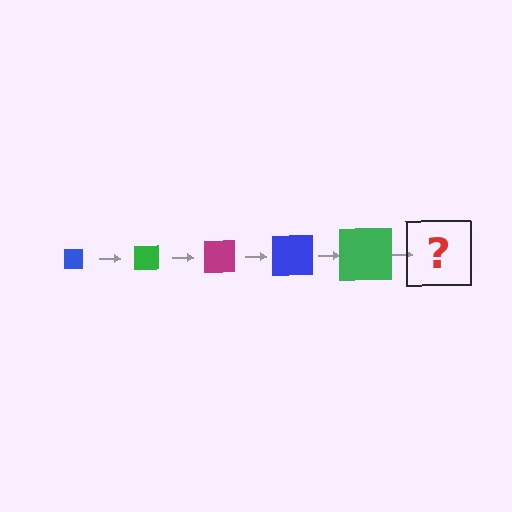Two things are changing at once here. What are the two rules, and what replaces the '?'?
The two rules are that the square grows larger each step and the color cycles through blue, green, and magenta. The '?' should be a magenta square, larger than the previous one.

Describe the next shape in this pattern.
It should be a magenta square, larger than the previous one.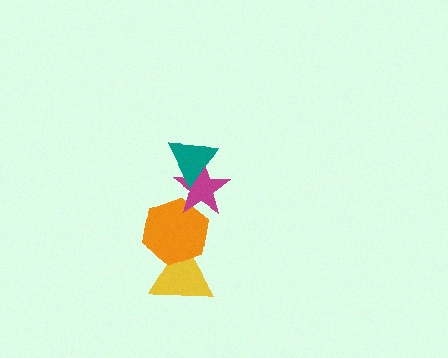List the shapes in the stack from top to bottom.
From top to bottom: the teal triangle, the magenta star, the orange hexagon, the yellow triangle.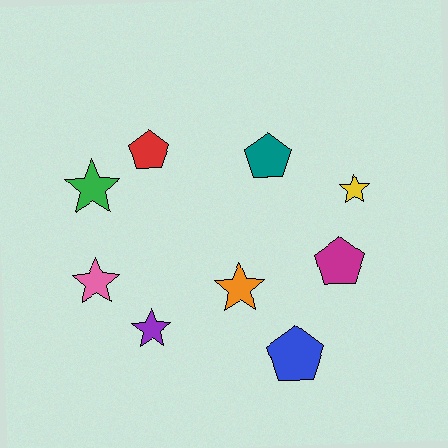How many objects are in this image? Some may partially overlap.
There are 9 objects.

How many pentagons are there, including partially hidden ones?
There are 4 pentagons.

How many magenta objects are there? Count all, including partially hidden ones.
There is 1 magenta object.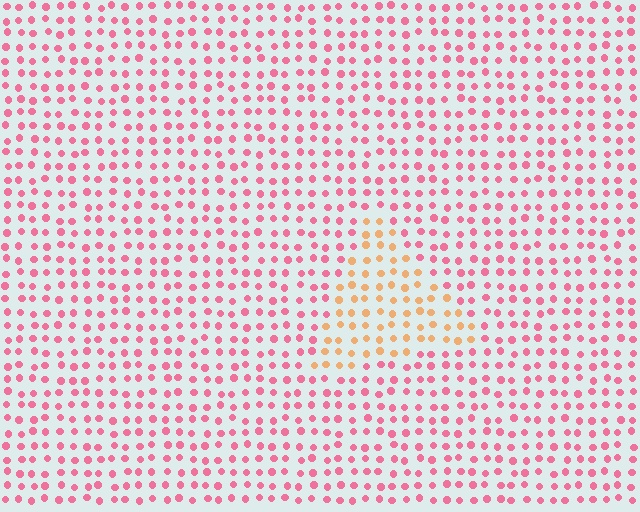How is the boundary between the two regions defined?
The boundary is defined purely by a slight shift in hue (about 48 degrees). Spacing, size, and orientation are identical on both sides.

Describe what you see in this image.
The image is filled with small pink elements in a uniform arrangement. A triangle-shaped region is visible where the elements are tinted to a slightly different hue, forming a subtle color boundary.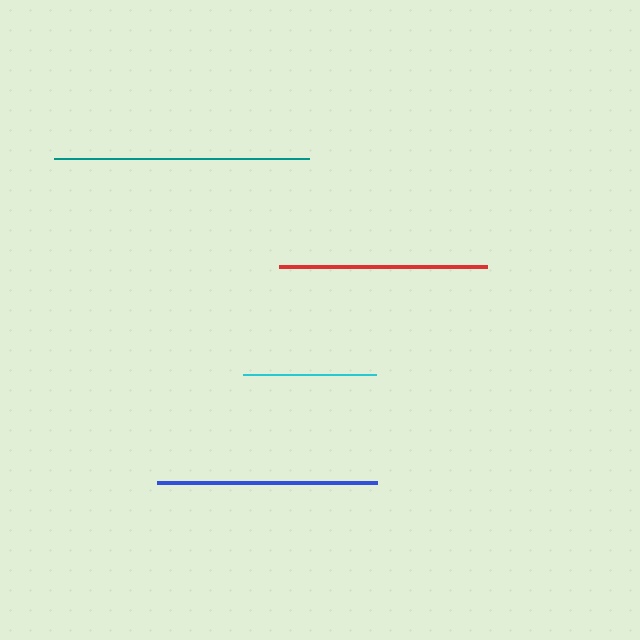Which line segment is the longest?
The teal line is the longest at approximately 255 pixels.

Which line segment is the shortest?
The cyan line is the shortest at approximately 133 pixels.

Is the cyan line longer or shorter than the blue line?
The blue line is longer than the cyan line.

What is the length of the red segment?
The red segment is approximately 208 pixels long.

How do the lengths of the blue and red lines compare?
The blue and red lines are approximately the same length.